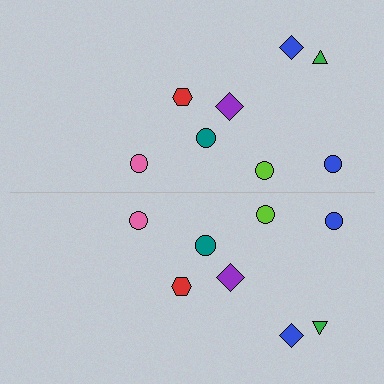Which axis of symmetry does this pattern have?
The pattern has a horizontal axis of symmetry running through the center of the image.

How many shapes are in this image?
There are 16 shapes in this image.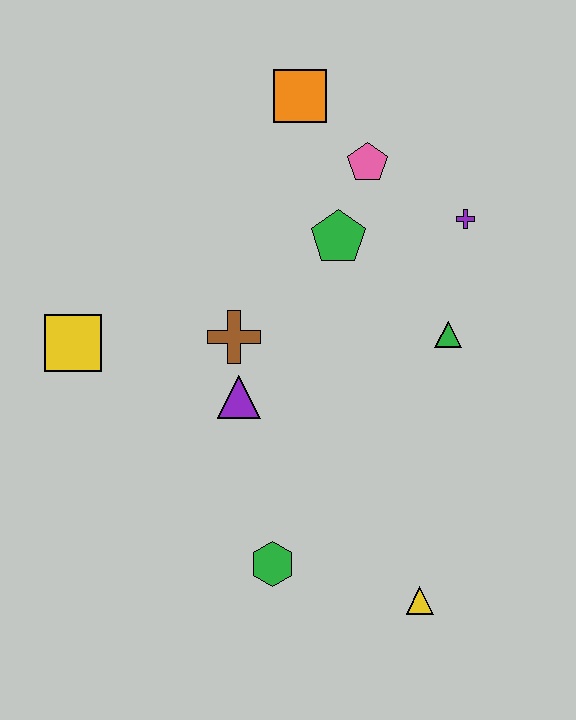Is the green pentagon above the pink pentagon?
No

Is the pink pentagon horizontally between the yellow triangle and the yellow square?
Yes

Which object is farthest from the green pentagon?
The yellow triangle is farthest from the green pentagon.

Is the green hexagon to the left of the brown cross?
No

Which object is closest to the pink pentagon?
The green pentagon is closest to the pink pentagon.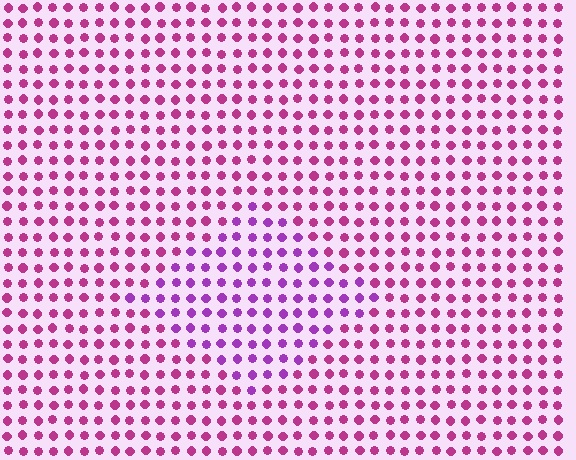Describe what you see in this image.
The image is filled with small magenta elements in a uniform arrangement. A diamond-shaped region is visible where the elements are tinted to a slightly different hue, forming a subtle color boundary.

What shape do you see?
I see a diamond.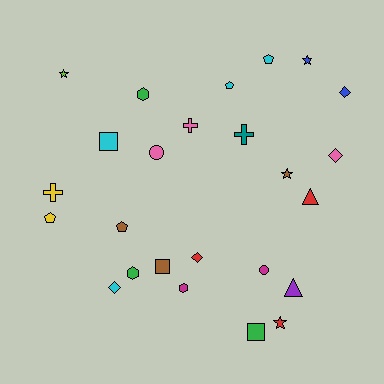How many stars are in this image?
There are 4 stars.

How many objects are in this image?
There are 25 objects.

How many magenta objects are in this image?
There are 2 magenta objects.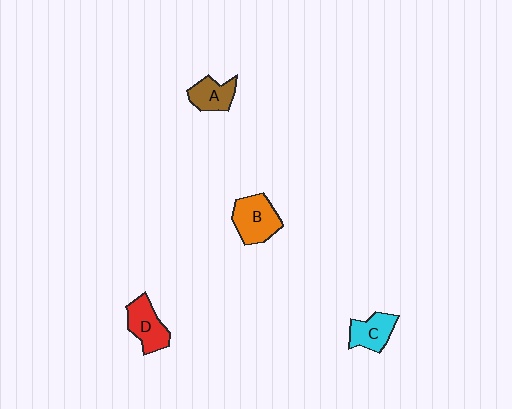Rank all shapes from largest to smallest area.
From largest to smallest: B (orange), D (red), C (cyan), A (brown).